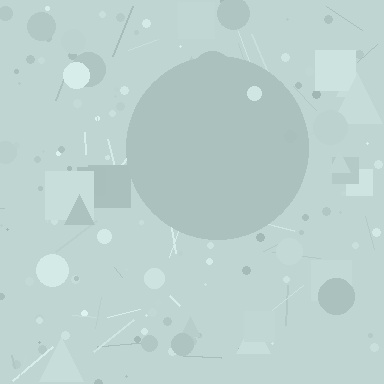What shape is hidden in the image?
A circle is hidden in the image.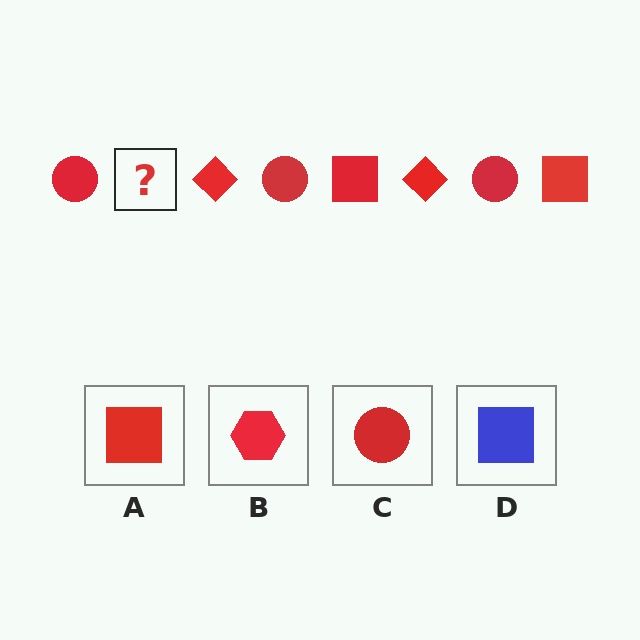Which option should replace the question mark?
Option A.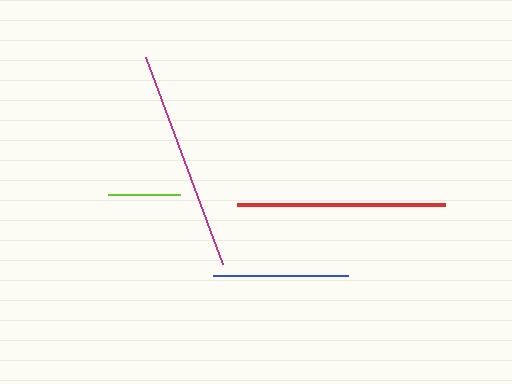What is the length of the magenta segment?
The magenta segment is approximately 220 pixels long.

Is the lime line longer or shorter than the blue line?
The blue line is longer than the lime line.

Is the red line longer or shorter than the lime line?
The red line is longer than the lime line.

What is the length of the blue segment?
The blue segment is approximately 135 pixels long.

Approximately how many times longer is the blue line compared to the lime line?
The blue line is approximately 1.9 times the length of the lime line.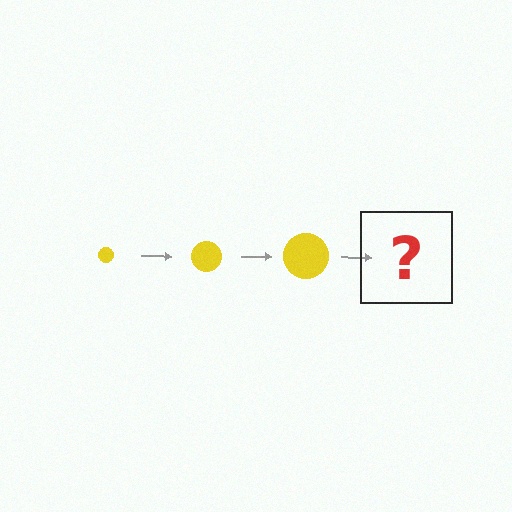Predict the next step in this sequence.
The next step is a yellow circle, larger than the previous one.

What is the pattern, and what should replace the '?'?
The pattern is that the circle gets progressively larger each step. The '?' should be a yellow circle, larger than the previous one.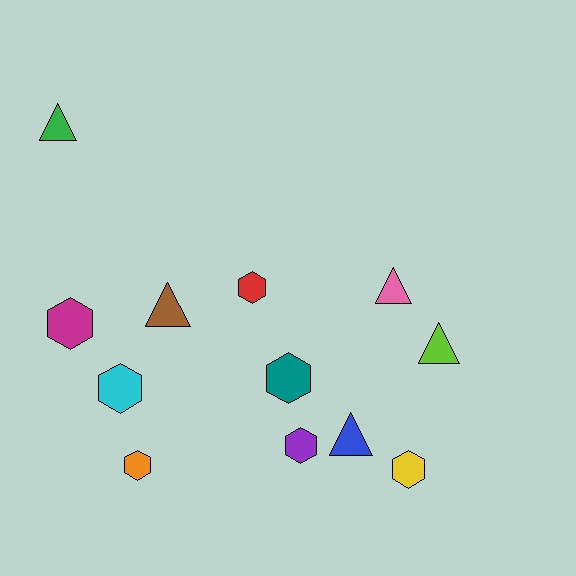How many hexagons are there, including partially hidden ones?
There are 7 hexagons.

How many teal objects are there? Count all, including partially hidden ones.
There is 1 teal object.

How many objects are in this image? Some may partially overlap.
There are 12 objects.